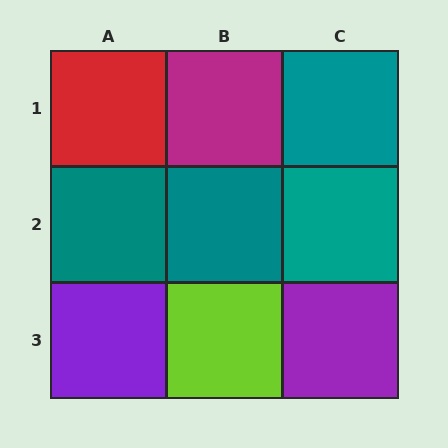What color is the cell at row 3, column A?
Purple.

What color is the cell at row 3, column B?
Lime.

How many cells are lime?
1 cell is lime.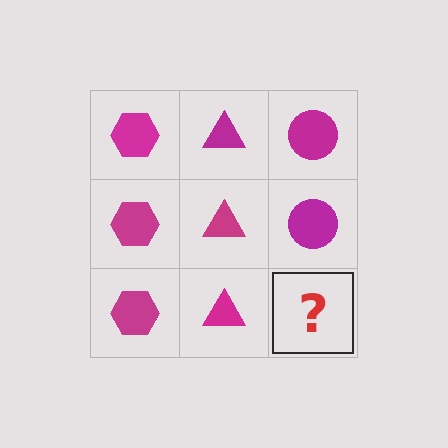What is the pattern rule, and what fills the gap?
The rule is that each column has a consistent shape. The gap should be filled with a magenta circle.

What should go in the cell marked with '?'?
The missing cell should contain a magenta circle.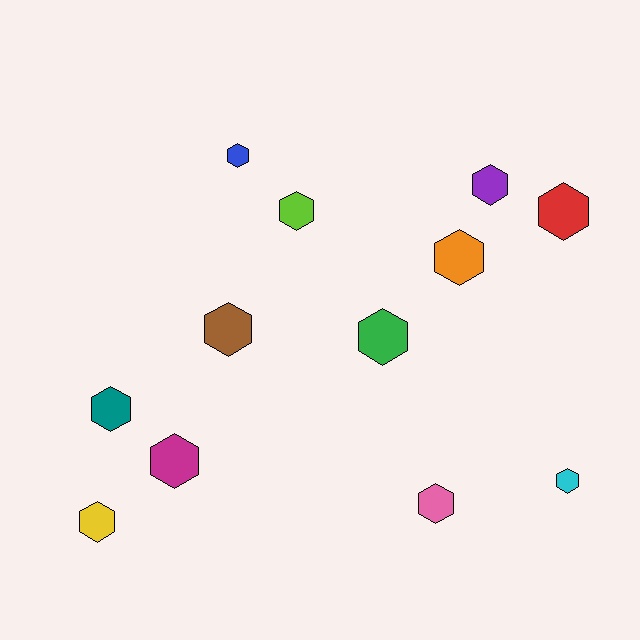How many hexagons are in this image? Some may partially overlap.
There are 12 hexagons.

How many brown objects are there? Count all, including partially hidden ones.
There is 1 brown object.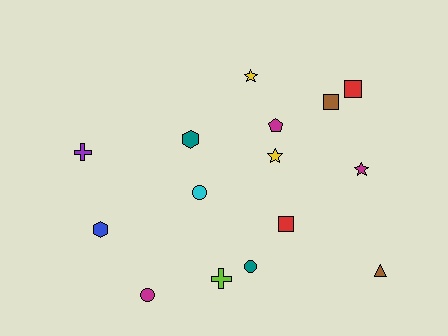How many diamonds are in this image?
There are no diamonds.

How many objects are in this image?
There are 15 objects.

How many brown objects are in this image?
There are 2 brown objects.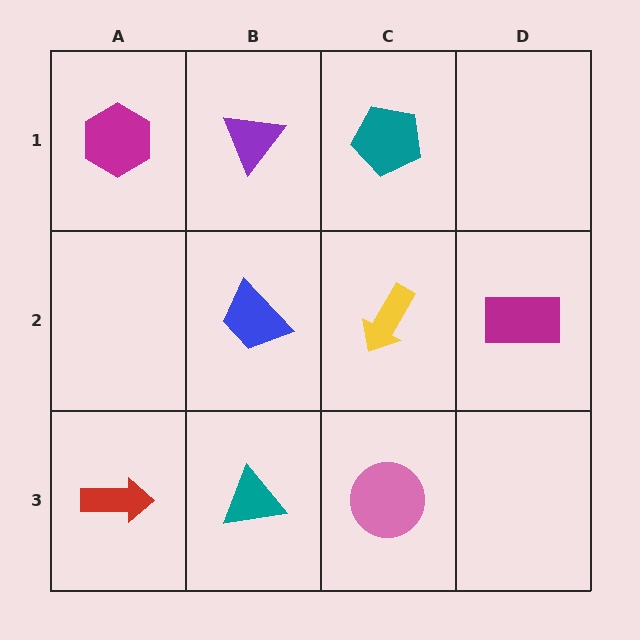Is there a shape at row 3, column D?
No, that cell is empty.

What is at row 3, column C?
A pink circle.